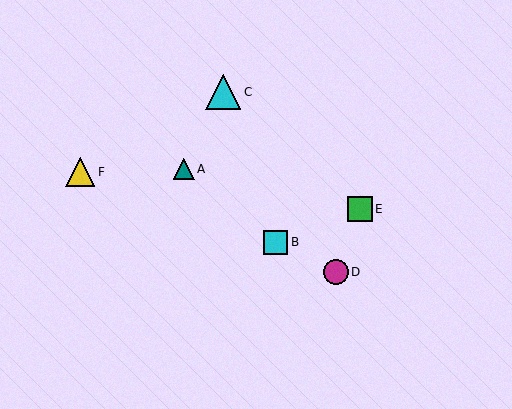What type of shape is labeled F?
Shape F is a yellow triangle.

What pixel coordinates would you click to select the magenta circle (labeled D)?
Click at (336, 272) to select the magenta circle D.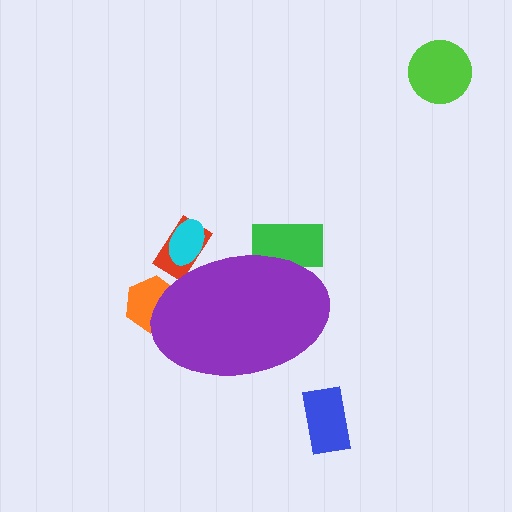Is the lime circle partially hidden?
No, the lime circle is fully visible.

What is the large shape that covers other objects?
A purple ellipse.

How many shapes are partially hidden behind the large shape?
4 shapes are partially hidden.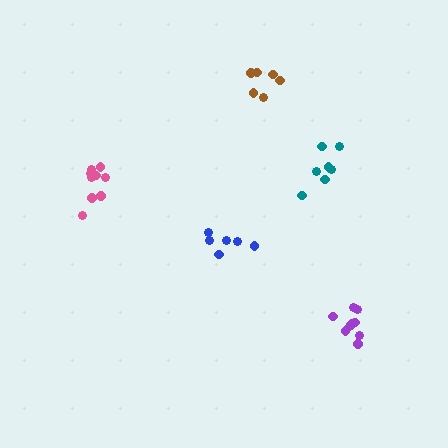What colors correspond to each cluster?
The clusters are colored: brown, blue, teal, purple, pink.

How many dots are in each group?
Group 1: 6 dots, Group 2: 6 dots, Group 3: 7 dots, Group 4: 9 dots, Group 5: 9 dots (37 total).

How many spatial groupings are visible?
There are 5 spatial groupings.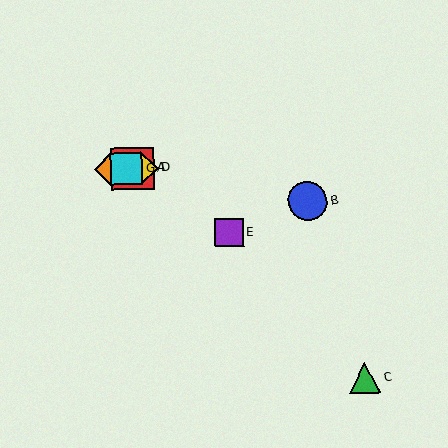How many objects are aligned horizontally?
4 objects (A, D, F, G) are aligned horizontally.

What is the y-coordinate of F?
Object F is at y≈169.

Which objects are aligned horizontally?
Objects A, D, F, G are aligned horizontally.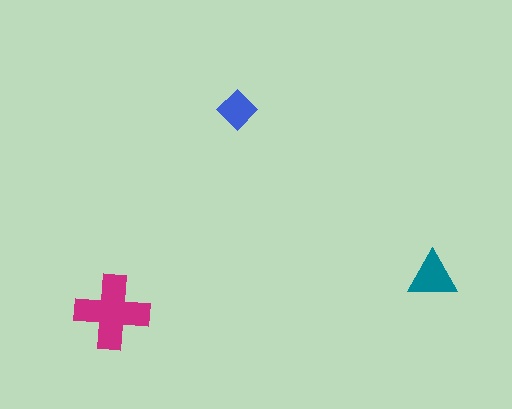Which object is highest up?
The blue diamond is topmost.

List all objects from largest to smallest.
The magenta cross, the teal triangle, the blue diamond.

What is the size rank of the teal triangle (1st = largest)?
2nd.